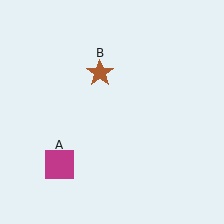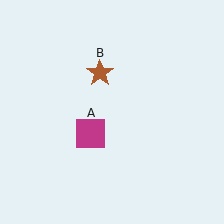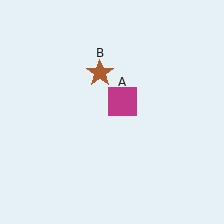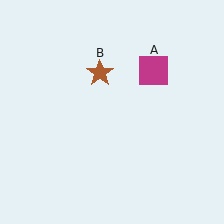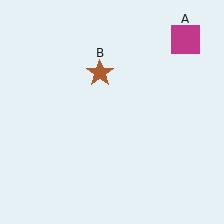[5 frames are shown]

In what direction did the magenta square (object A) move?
The magenta square (object A) moved up and to the right.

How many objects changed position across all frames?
1 object changed position: magenta square (object A).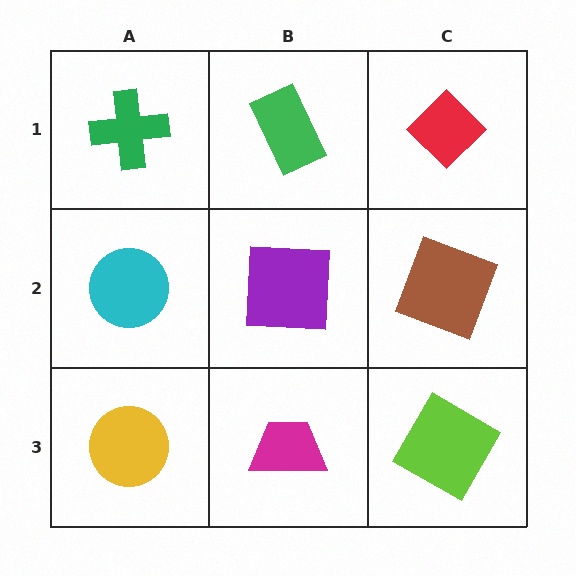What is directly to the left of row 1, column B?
A green cross.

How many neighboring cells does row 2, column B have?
4.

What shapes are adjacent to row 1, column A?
A cyan circle (row 2, column A), a green rectangle (row 1, column B).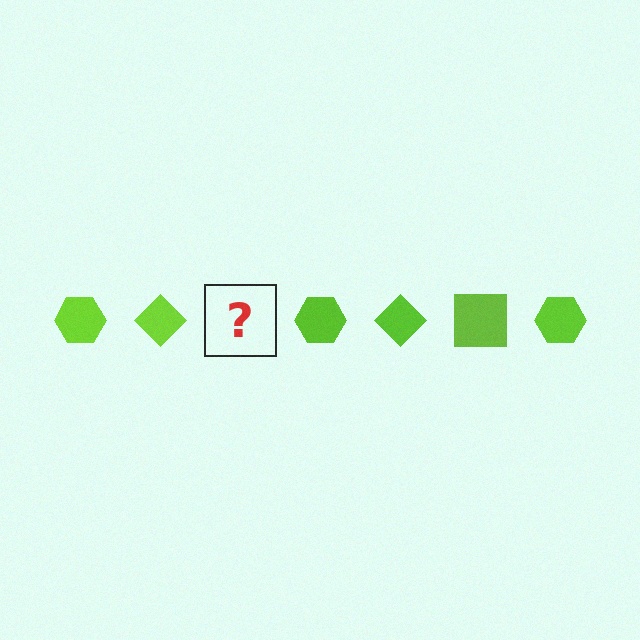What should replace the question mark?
The question mark should be replaced with a lime square.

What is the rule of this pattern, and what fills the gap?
The rule is that the pattern cycles through hexagon, diamond, square shapes in lime. The gap should be filled with a lime square.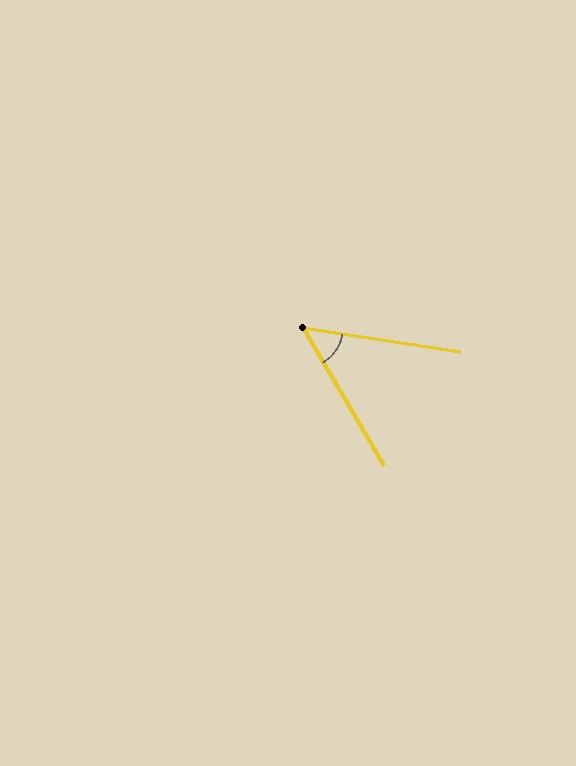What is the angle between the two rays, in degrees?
Approximately 51 degrees.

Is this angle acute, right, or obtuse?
It is acute.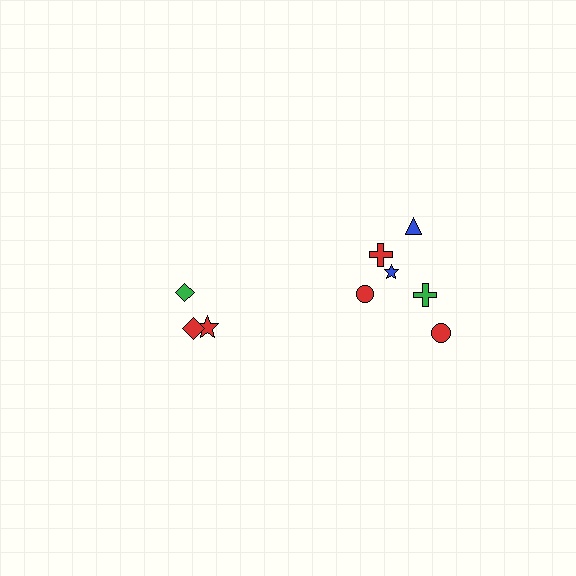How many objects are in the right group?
There are 6 objects.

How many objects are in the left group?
There are 3 objects.